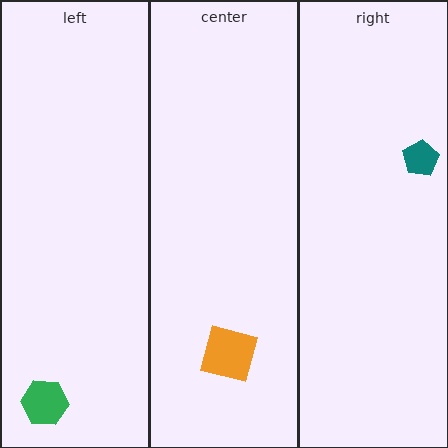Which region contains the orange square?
The center region.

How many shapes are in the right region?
1.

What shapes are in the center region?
The orange square.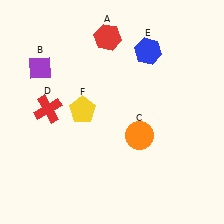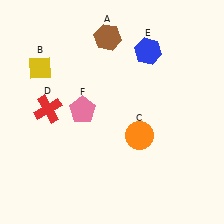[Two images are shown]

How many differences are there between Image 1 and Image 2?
There are 3 differences between the two images.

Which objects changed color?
A changed from red to brown. B changed from purple to yellow. F changed from yellow to pink.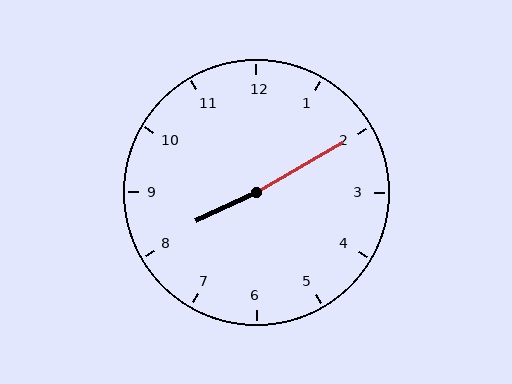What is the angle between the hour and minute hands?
Approximately 175 degrees.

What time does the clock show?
8:10.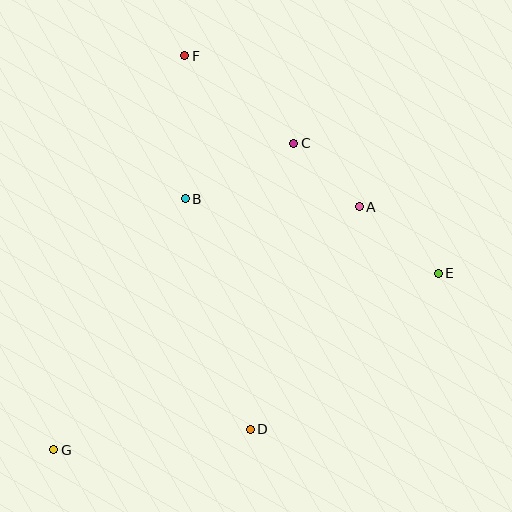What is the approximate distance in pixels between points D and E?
The distance between D and E is approximately 244 pixels.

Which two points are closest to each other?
Points A and C are closest to each other.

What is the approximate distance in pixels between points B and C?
The distance between B and C is approximately 122 pixels.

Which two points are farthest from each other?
Points E and G are farthest from each other.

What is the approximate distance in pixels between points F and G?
The distance between F and G is approximately 415 pixels.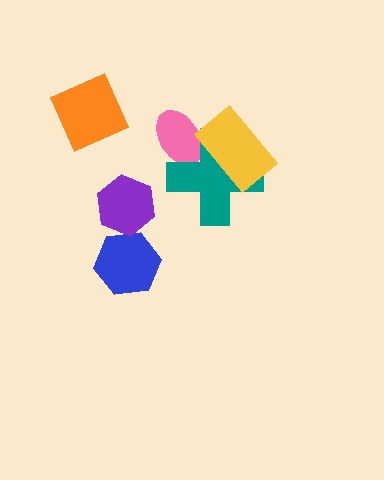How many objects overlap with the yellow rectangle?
2 objects overlap with the yellow rectangle.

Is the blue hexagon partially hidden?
Yes, it is partially covered by another shape.